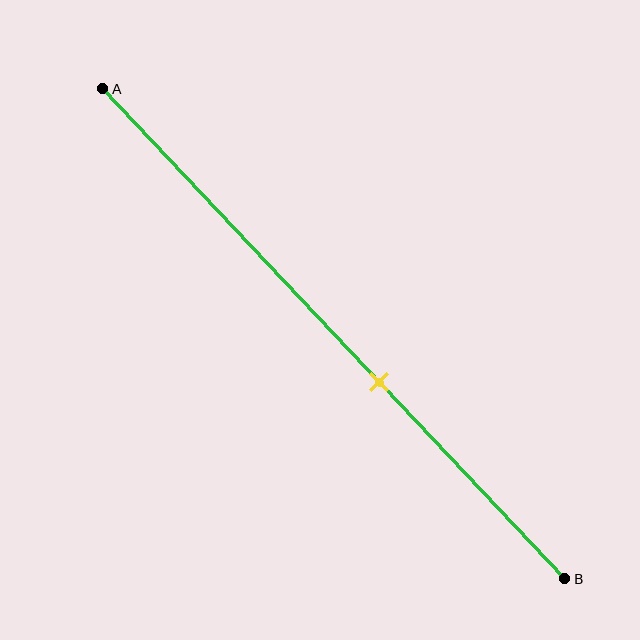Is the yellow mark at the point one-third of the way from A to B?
No, the mark is at about 60% from A, not at the 33% one-third point.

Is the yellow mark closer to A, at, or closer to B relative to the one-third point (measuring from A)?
The yellow mark is closer to point B than the one-third point of segment AB.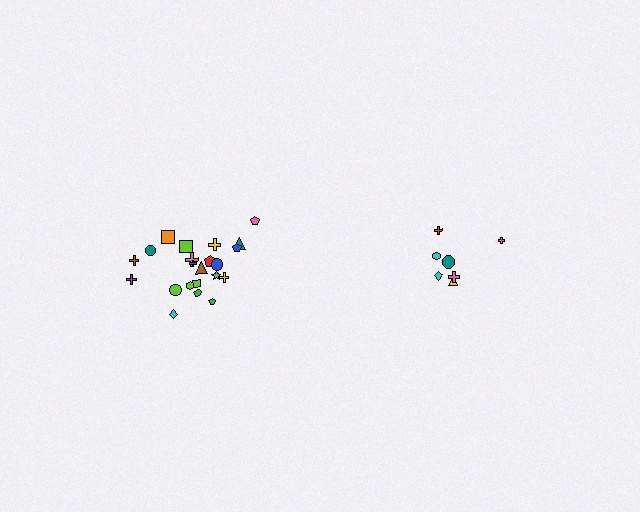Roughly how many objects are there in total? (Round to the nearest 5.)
Roughly 30 objects in total.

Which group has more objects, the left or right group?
The left group.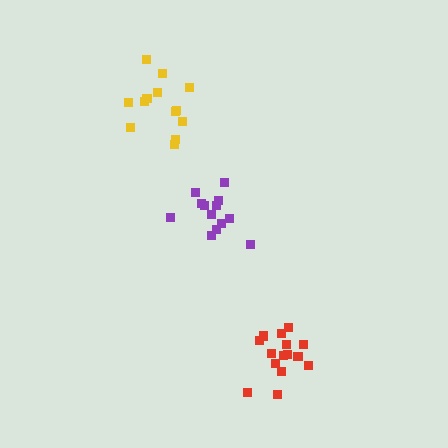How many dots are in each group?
Group 1: 13 dots, Group 2: 14 dots, Group 3: 16 dots (43 total).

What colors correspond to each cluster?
The clusters are colored: purple, yellow, red.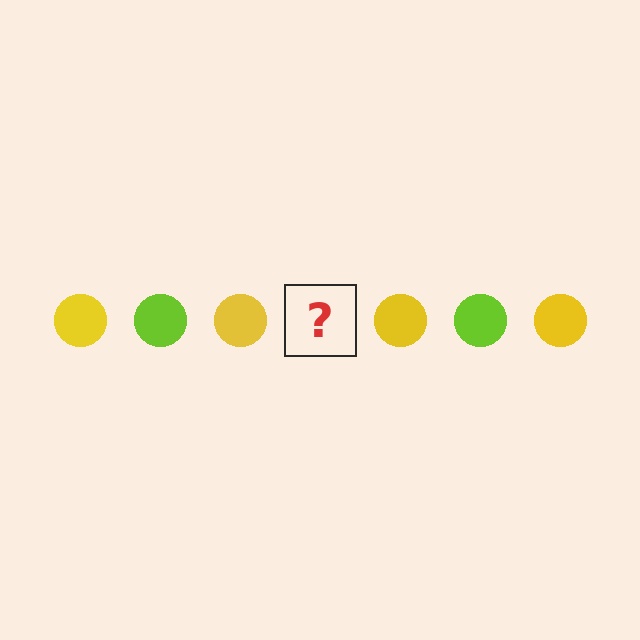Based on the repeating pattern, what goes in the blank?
The blank should be a lime circle.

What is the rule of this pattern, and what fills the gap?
The rule is that the pattern cycles through yellow, lime circles. The gap should be filled with a lime circle.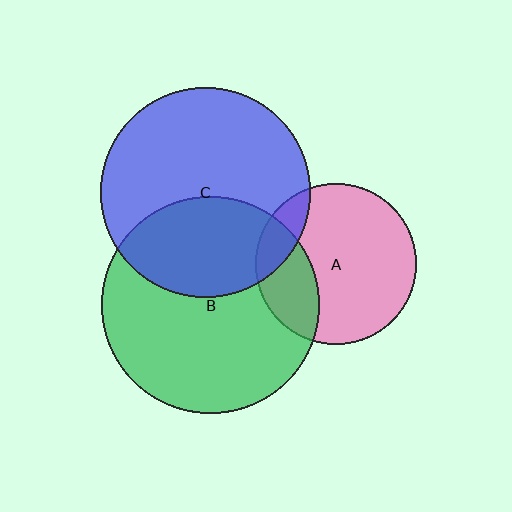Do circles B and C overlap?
Yes.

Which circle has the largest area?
Circle B (green).